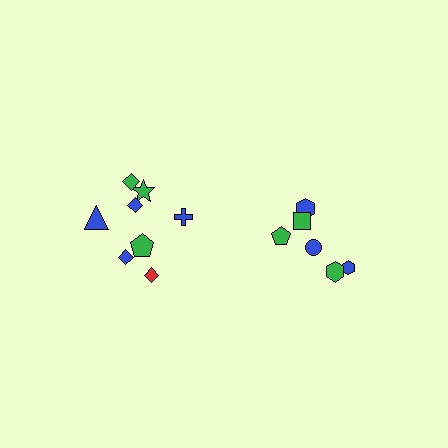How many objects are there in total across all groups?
There are 14 objects.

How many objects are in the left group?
There are 8 objects.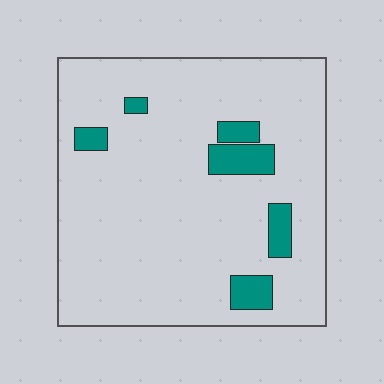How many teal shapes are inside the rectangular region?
6.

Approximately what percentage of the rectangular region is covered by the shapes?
Approximately 10%.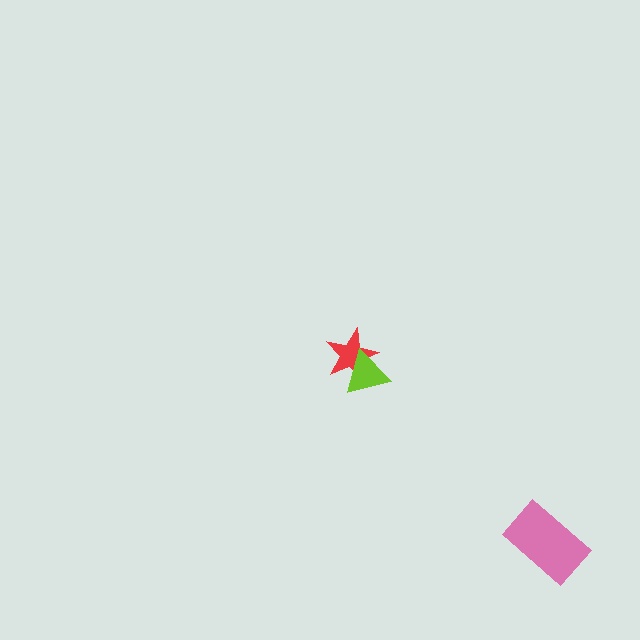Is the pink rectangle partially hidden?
No, no other shape covers it.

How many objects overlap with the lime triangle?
1 object overlaps with the lime triangle.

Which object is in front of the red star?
The lime triangle is in front of the red star.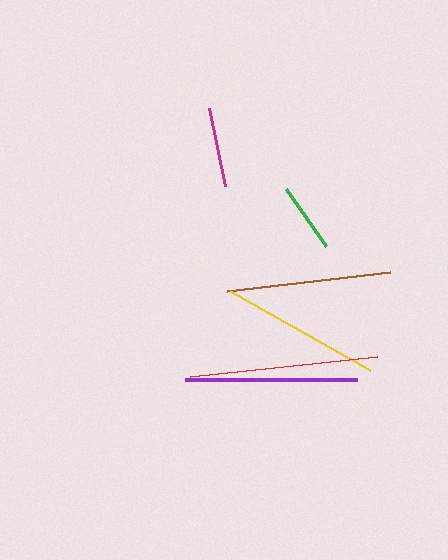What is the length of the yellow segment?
The yellow segment is approximately 161 pixels long.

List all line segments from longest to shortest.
From longest to shortest: red, purple, brown, yellow, magenta, green.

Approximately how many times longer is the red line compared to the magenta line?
The red line is approximately 2.4 times the length of the magenta line.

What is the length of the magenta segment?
The magenta segment is approximately 80 pixels long.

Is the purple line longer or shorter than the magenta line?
The purple line is longer than the magenta line.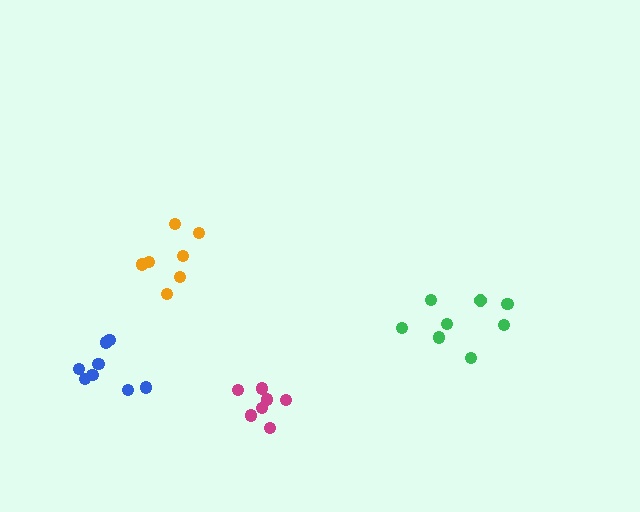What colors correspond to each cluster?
The clusters are colored: blue, magenta, orange, green.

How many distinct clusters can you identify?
There are 4 distinct clusters.